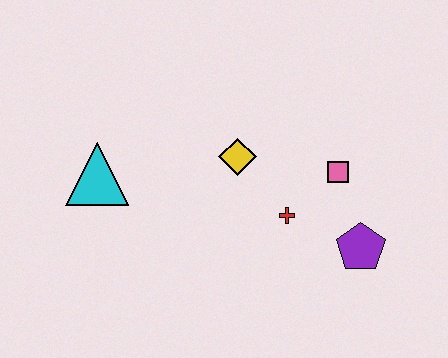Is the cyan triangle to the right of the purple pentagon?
No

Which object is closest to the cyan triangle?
The yellow diamond is closest to the cyan triangle.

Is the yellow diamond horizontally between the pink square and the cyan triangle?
Yes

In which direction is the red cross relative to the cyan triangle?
The red cross is to the right of the cyan triangle.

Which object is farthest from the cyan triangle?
The purple pentagon is farthest from the cyan triangle.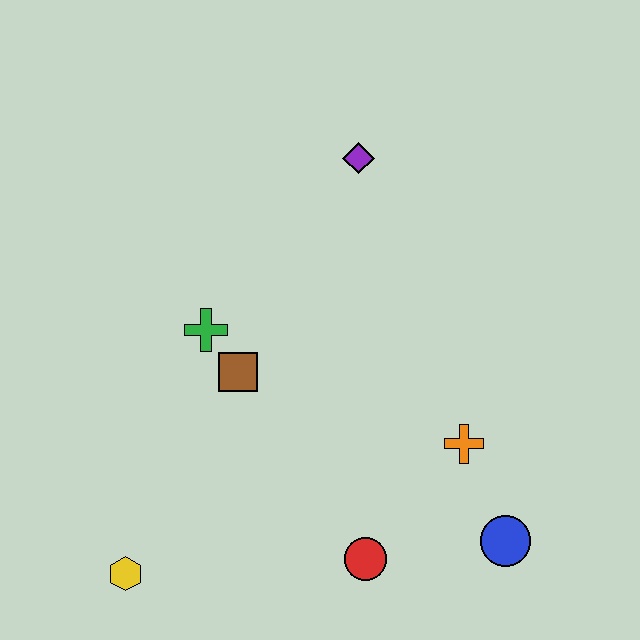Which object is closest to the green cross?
The brown square is closest to the green cross.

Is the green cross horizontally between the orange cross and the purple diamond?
No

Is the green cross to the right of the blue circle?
No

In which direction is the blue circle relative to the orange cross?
The blue circle is below the orange cross.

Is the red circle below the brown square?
Yes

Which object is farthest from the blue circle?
The purple diamond is farthest from the blue circle.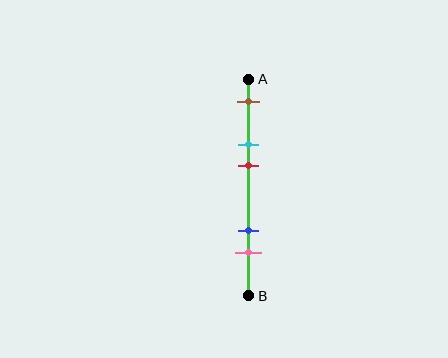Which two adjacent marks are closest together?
The cyan and red marks are the closest adjacent pair.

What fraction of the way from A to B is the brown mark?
The brown mark is approximately 10% (0.1) of the way from A to B.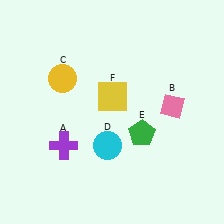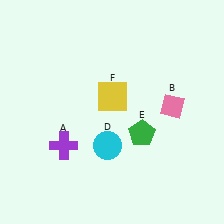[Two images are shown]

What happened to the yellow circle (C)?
The yellow circle (C) was removed in Image 2. It was in the top-left area of Image 1.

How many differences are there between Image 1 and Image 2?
There is 1 difference between the two images.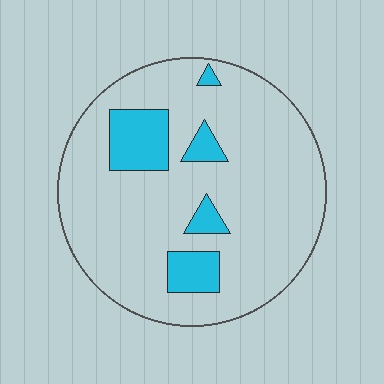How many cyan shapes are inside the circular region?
5.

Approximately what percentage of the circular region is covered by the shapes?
Approximately 15%.